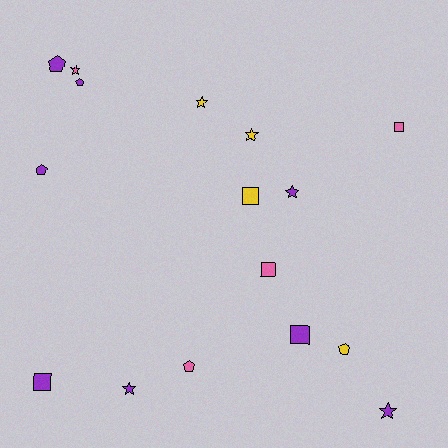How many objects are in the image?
There are 16 objects.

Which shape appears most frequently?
Star, with 6 objects.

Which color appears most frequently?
Purple, with 8 objects.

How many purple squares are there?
There are 2 purple squares.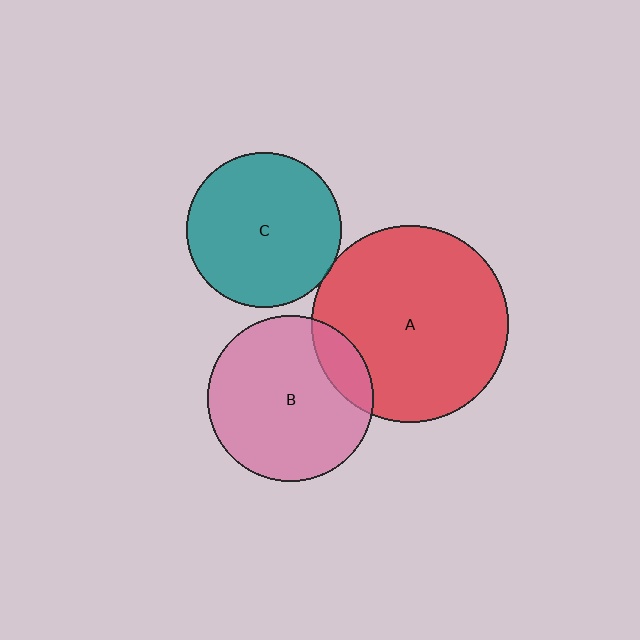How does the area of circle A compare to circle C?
Approximately 1.6 times.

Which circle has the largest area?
Circle A (red).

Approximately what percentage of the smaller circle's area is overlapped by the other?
Approximately 5%.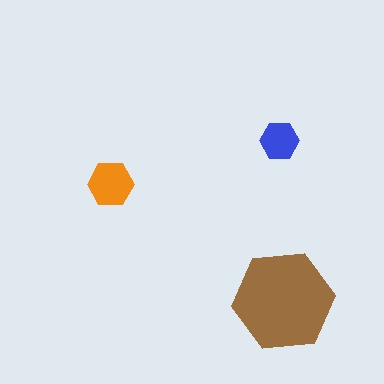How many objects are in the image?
There are 3 objects in the image.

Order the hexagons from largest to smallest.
the brown one, the orange one, the blue one.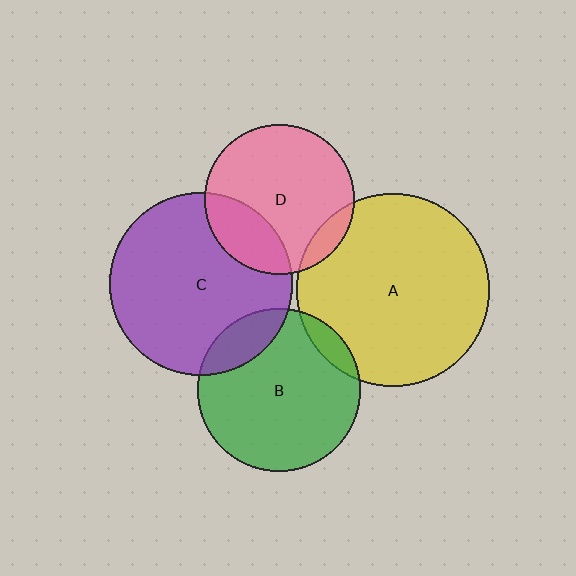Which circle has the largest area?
Circle A (yellow).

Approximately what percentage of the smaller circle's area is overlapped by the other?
Approximately 10%.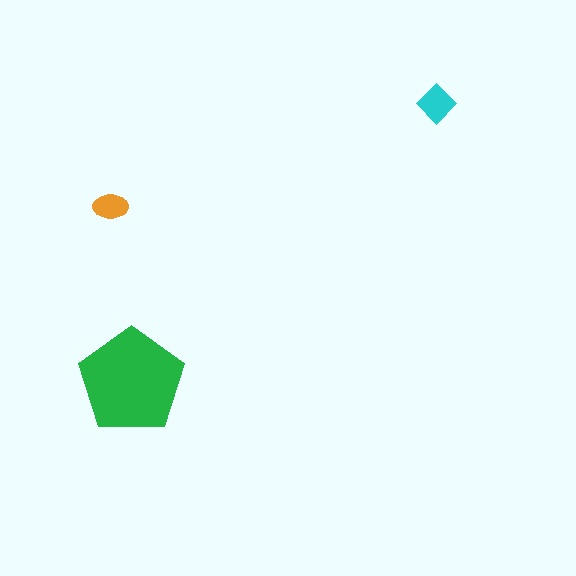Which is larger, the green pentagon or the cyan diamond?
The green pentagon.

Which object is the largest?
The green pentagon.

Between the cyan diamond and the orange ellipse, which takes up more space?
The cyan diamond.